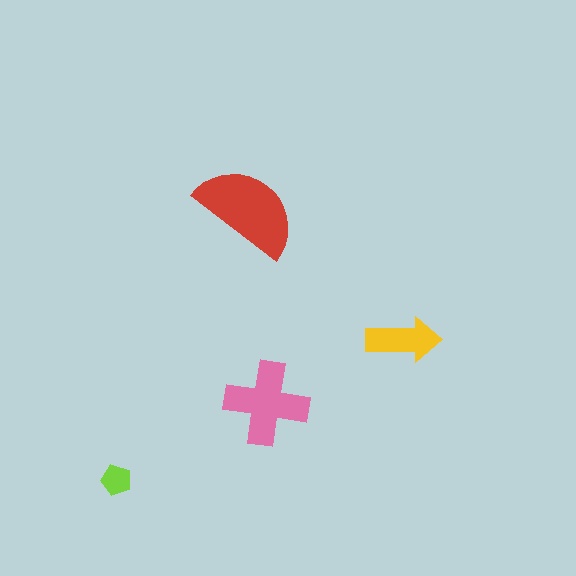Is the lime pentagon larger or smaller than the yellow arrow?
Smaller.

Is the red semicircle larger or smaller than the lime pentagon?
Larger.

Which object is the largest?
The red semicircle.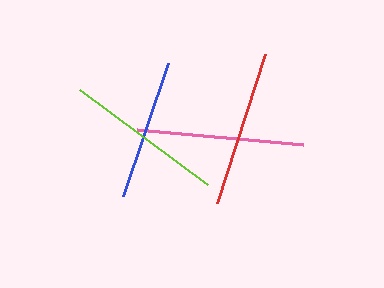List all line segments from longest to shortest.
From longest to shortest: pink, lime, red, blue.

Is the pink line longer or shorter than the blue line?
The pink line is longer than the blue line.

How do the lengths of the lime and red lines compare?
The lime and red lines are approximately the same length.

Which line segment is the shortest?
The blue line is the shortest at approximately 140 pixels.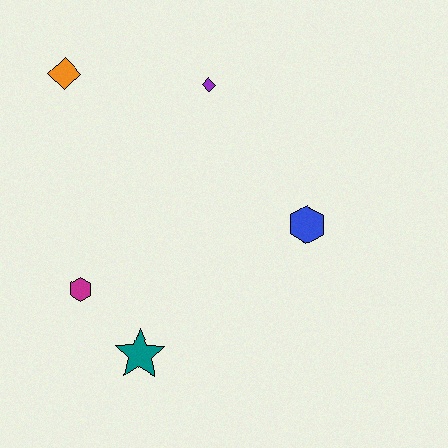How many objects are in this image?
There are 5 objects.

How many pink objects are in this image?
There are no pink objects.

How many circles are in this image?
There are no circles.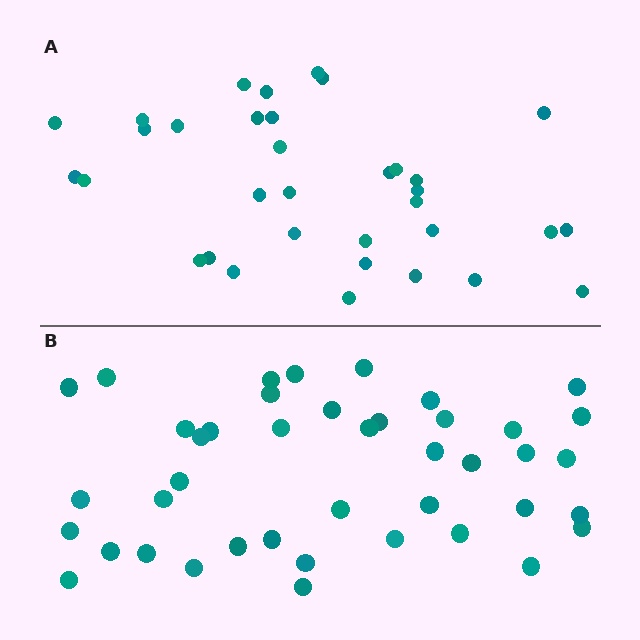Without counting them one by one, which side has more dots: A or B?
Region B (the bottom region) has more dots.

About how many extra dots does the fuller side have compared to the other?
Region B has roughly 8 or so more dots than region A.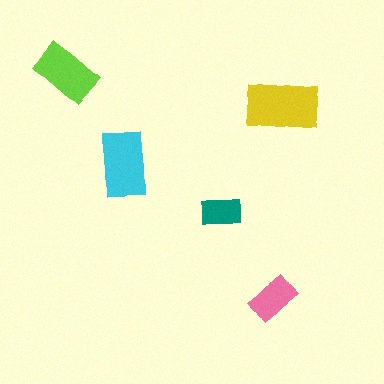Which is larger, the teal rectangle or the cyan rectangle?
The cyan one.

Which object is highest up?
The lime rectangle is topmost.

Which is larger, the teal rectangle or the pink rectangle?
The pink one.